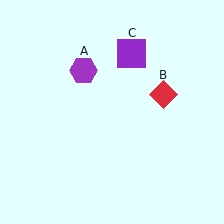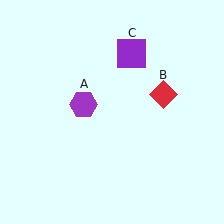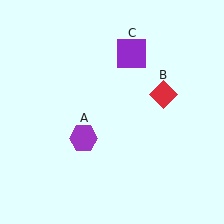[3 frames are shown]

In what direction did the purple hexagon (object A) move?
The purple hexagon (object A) moved down.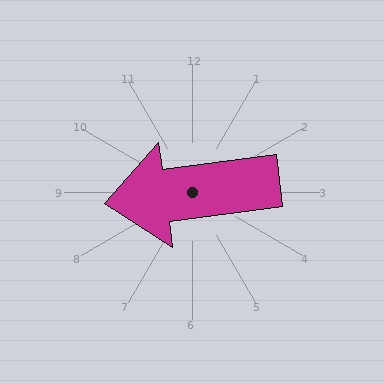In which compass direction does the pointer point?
West.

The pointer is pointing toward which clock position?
Roughly 9 o'clock.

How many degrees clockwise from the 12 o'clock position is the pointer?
Approximately 262 degrees.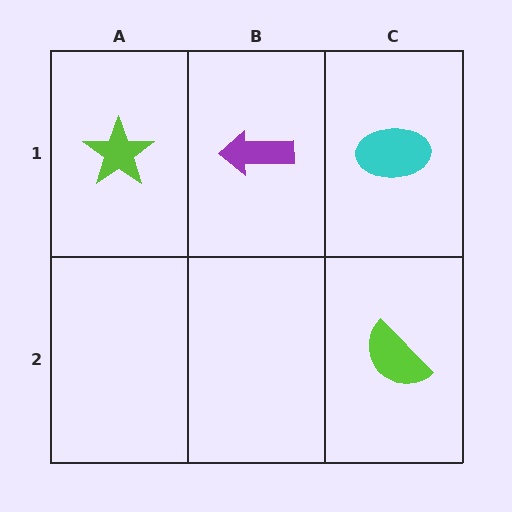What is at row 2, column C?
A lime semicircle.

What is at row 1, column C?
A cyan ellipse.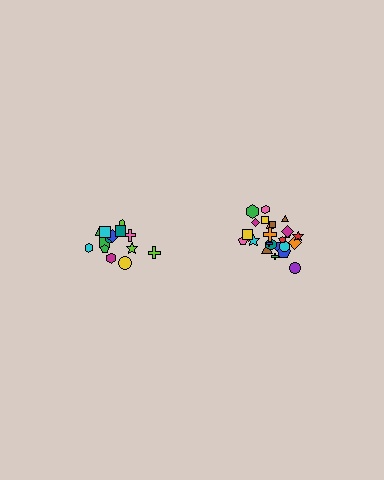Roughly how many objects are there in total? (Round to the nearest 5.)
Roughly 40 objects in total.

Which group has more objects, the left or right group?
The right group.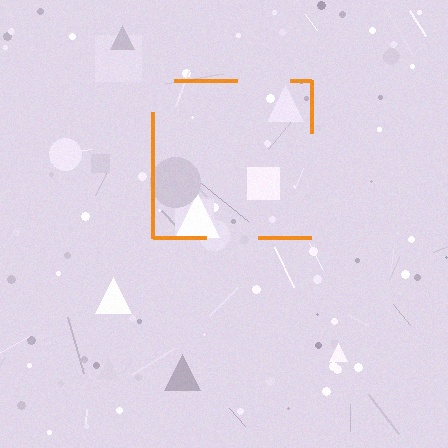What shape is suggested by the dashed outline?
The dashed outline suggests a square.